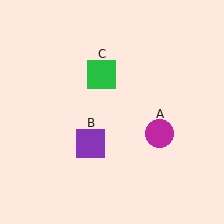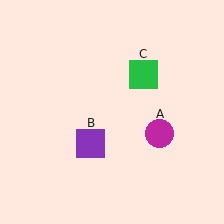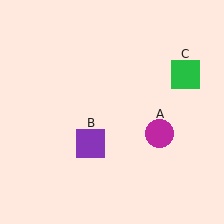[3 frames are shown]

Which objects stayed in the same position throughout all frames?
Magenta circle (object A) and purple square (object B) remained stationary.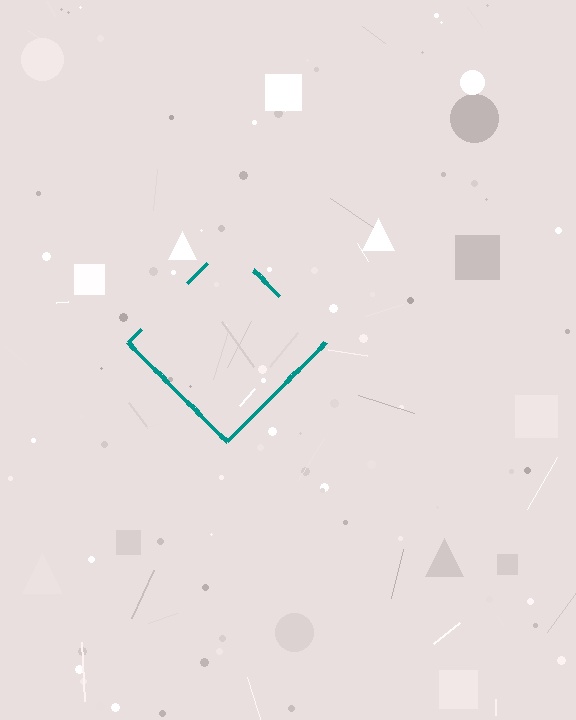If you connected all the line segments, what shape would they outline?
They would outline a diamond.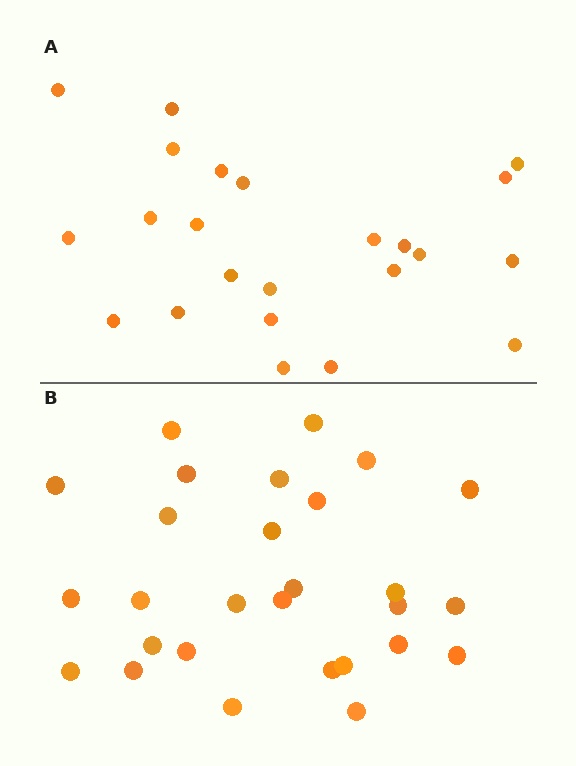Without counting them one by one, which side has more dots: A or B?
Region B (the bottom region) has more dots.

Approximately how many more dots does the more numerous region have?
Region B has about 5 more dots than region A.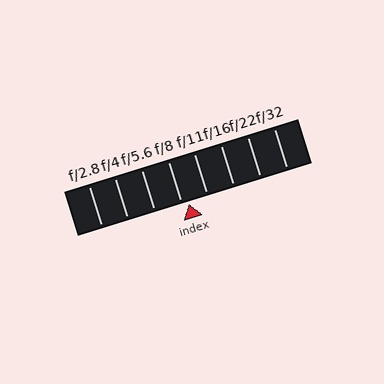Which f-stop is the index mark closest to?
The index mark is closest to f/8.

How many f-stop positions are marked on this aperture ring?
There are 8 f-stop positions marked.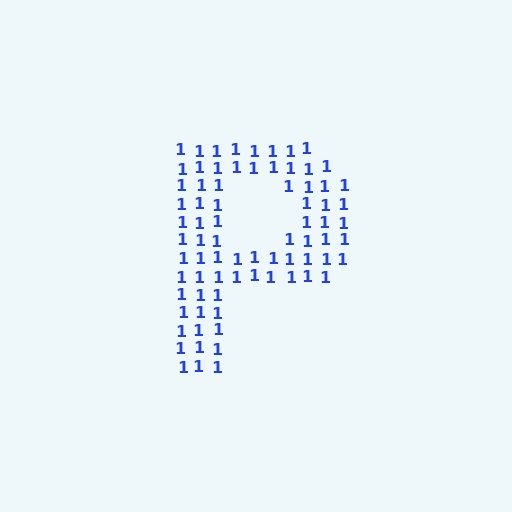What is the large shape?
The large shape is the letter P.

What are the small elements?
The small elements are digit 1's.